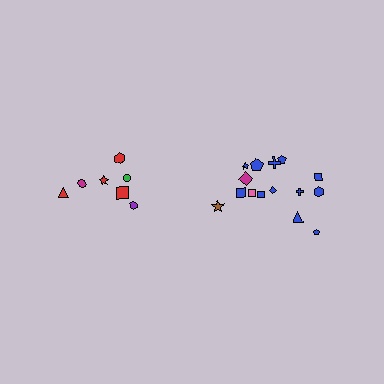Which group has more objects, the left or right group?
The right group.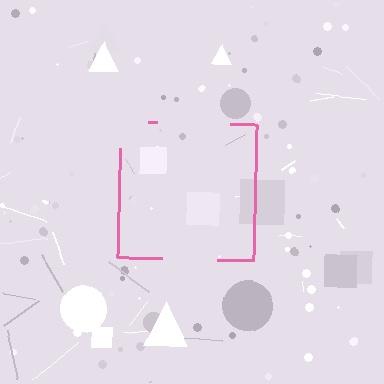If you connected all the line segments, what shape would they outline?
They would outline a square.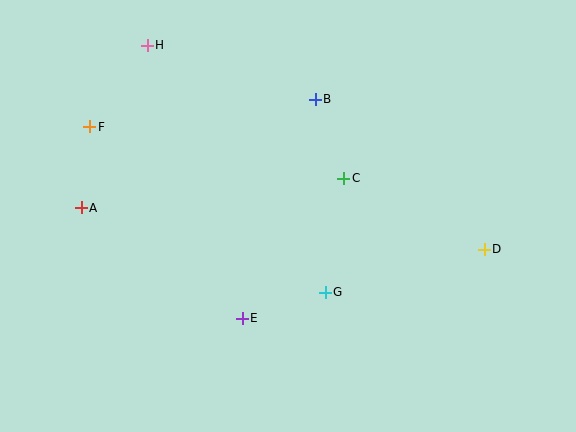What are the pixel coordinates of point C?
Point C is at (343, 178).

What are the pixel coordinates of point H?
Point H is at (147, 45).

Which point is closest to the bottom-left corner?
Point A is closest to the bottom-left corner.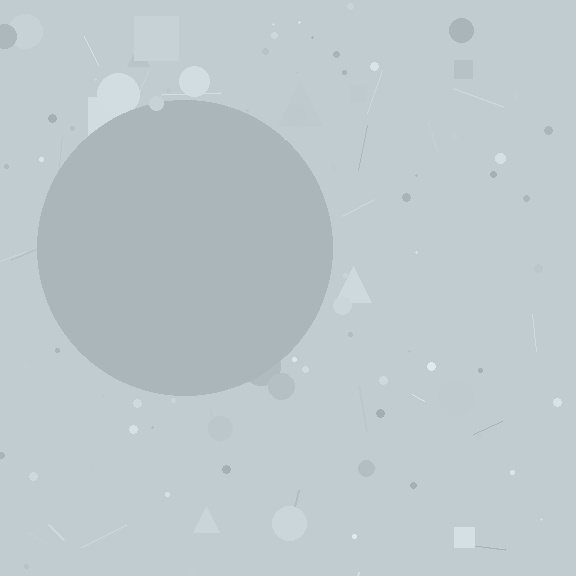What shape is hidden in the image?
A circle is hidden in the image.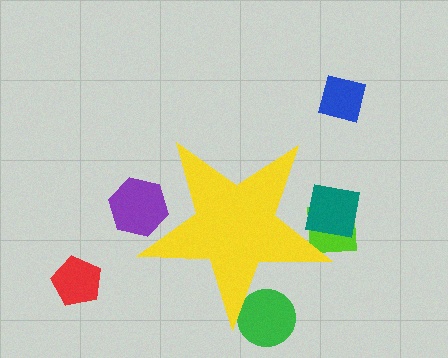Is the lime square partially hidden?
Yes, the lime square is partially hidden behind the yellow star.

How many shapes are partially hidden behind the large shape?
4 shapes are partially hidden.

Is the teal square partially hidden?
Yes, the teal square is partially hidden behind the yellow star.